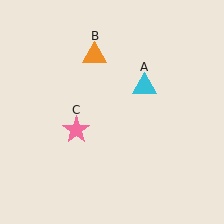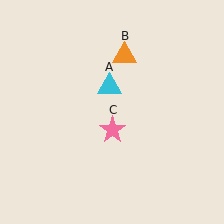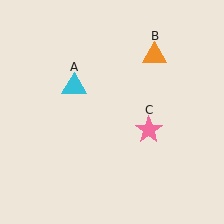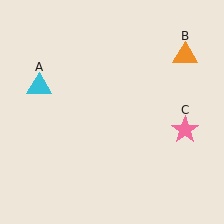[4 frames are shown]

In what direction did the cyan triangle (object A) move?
The cyan triangle (object A) moved left.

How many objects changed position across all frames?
3 objects changed position: cyan triangle (object A), orange triangle (object B), pink star (object C).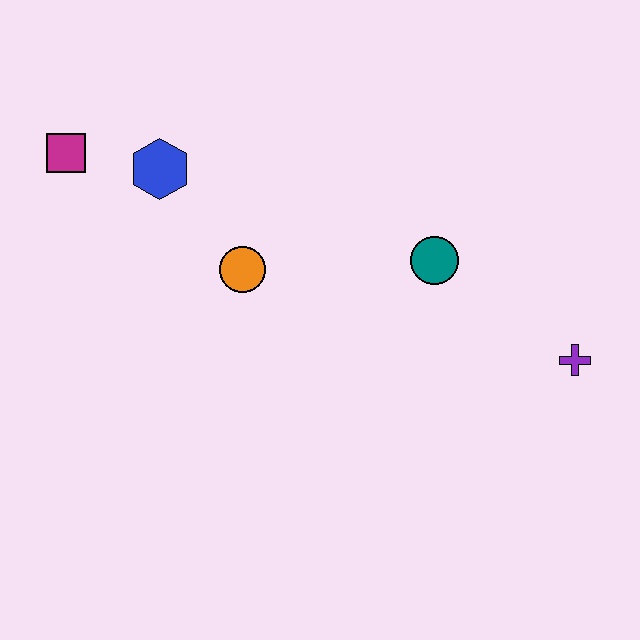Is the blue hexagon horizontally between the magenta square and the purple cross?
Yes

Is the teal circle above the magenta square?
No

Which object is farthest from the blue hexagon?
The purple cross is farthest from the blue hexagon.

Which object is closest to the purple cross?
The teal circle is closest to the purple cross.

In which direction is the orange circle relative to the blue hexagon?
The orange circle is below the blue hexagon.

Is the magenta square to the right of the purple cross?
No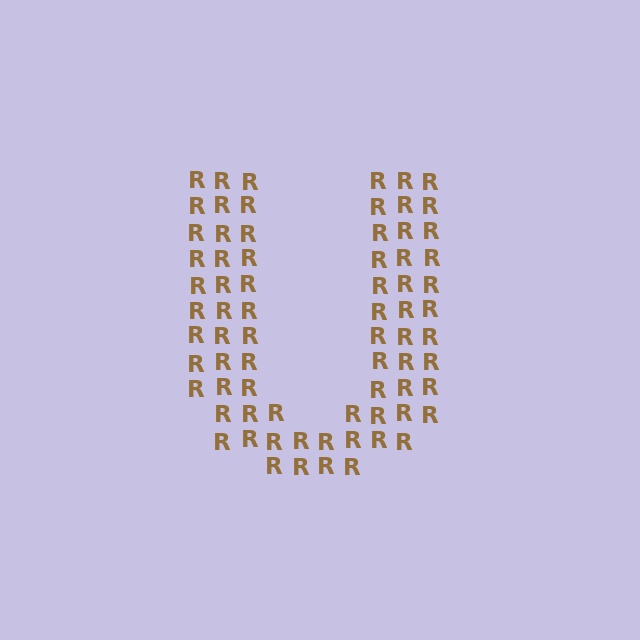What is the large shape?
The large shape is the letter U.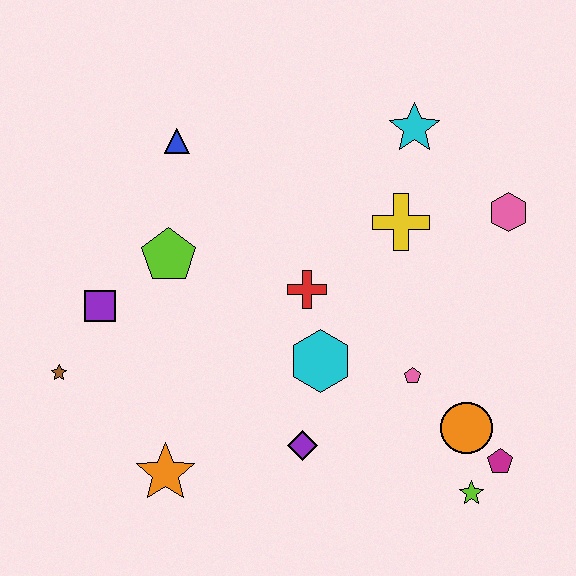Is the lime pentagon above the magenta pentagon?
Yes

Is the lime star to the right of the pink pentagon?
Yes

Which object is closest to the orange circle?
The magenta pentagon is closest to the orange circle.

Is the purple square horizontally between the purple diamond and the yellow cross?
No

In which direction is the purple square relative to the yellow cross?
The purple square is to the left of the yellow cross.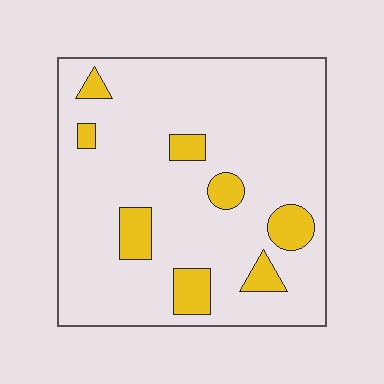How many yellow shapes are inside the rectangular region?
8.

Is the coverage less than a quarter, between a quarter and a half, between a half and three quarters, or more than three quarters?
Less than a quarter.